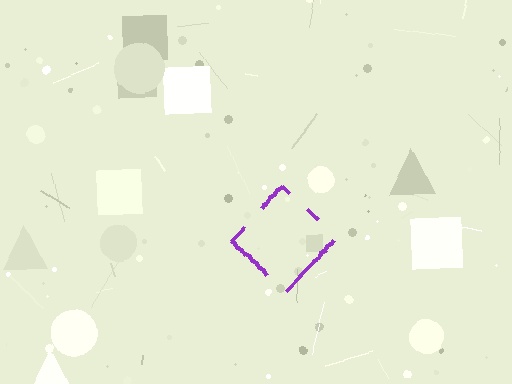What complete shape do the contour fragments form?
The contour fragments form a diamond.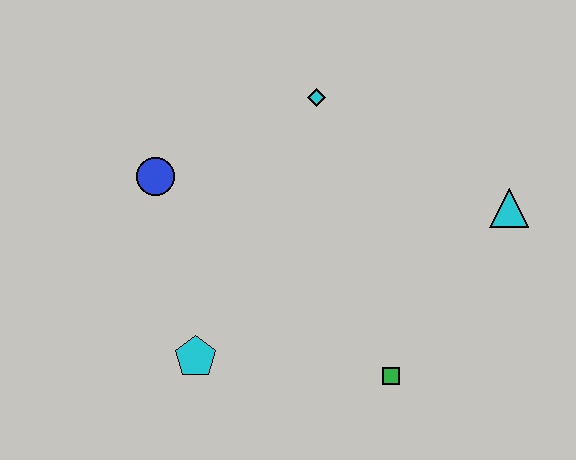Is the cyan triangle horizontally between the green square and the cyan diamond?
No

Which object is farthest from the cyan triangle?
The blue circle is farthest from the cyan triangle.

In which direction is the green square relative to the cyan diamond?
The green square is below the cyan diamond.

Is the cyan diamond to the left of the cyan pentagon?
No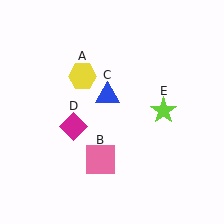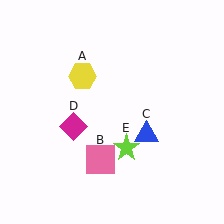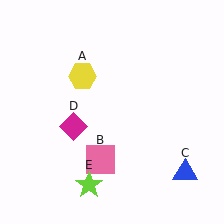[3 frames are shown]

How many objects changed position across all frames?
2 objects changed position: blue triangle (object C), lime star (object E).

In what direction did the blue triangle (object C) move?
The blue triangle (object C) moved down and to the right.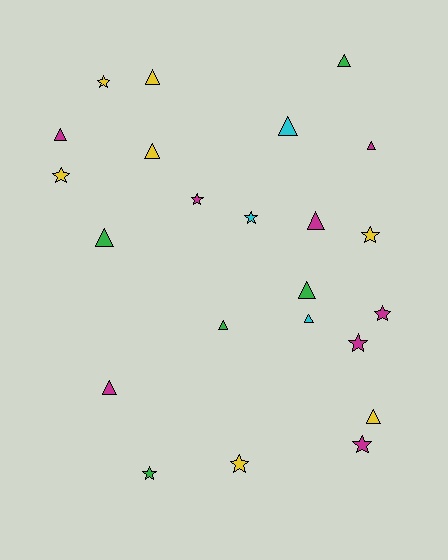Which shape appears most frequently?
Triangle, with 13 objects.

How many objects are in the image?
There are 23 objects.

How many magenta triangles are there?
There are 4 magenta triangles.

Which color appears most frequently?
Magenta, with 8 objects.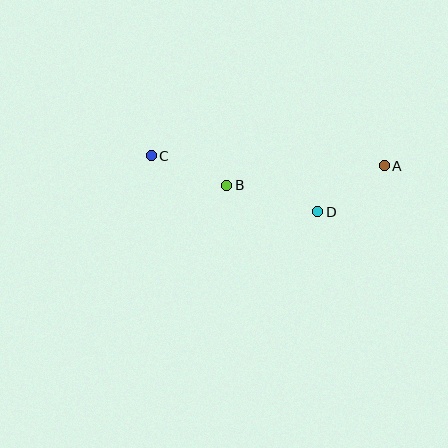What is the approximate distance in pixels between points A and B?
The distance between A and B is approximately 159 pixels.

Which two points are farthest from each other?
Points A and C are farthest from each other.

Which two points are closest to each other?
Points B and C are closest to each other.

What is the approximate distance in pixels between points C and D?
The distance between C and D is approximately 175 pixels.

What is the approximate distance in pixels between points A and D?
The distance between A and D is approximately 81 pixels.